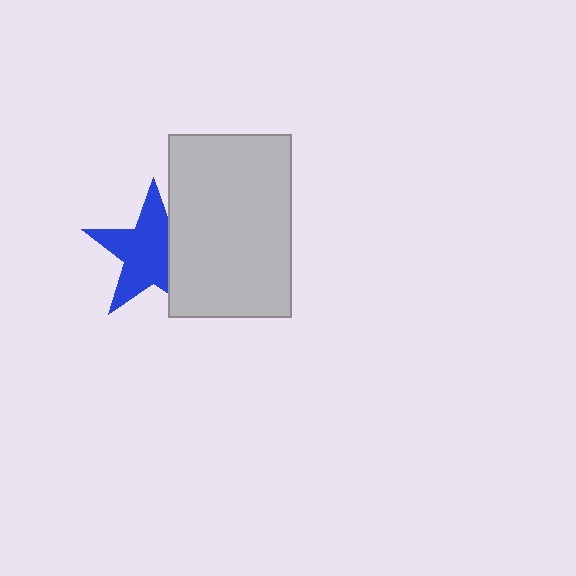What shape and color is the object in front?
The object in front is a light gray rectangle.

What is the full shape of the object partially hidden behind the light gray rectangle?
The partially hidden object is a blue star.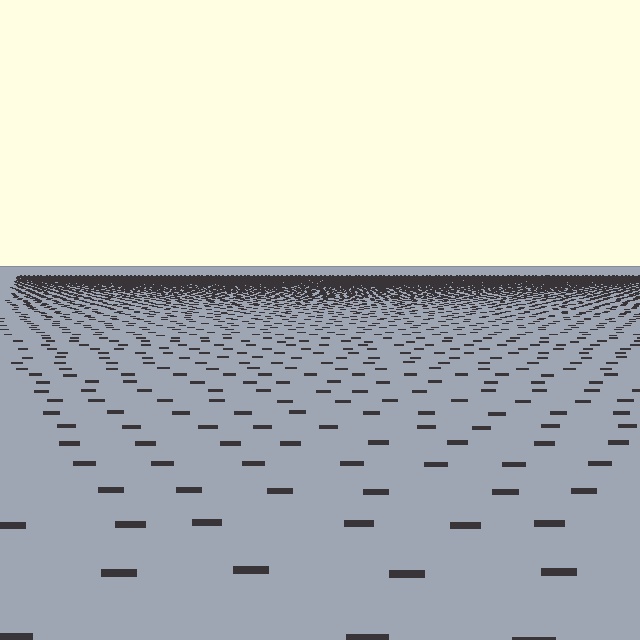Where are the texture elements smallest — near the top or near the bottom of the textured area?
Near the top.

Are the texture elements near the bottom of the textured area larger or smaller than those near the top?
Larger. Near the bottom, elements are closer to the viewer and appear at a bigger on-screen size.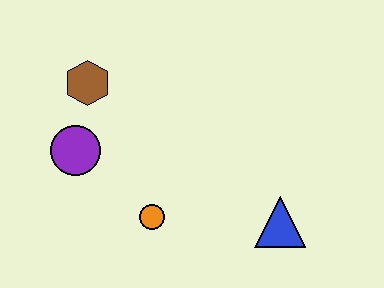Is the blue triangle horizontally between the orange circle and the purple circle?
No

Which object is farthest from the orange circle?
The brown hexagon is farthest from the orange circle.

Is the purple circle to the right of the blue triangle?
No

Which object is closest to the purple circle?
The brown hexagon is closest to the purple circle.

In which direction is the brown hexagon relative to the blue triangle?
The brown hexagon is to the left of the blue triangle.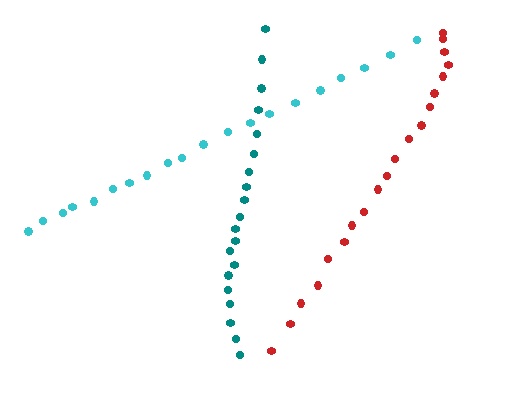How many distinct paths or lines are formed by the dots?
There are 3 distinct paths.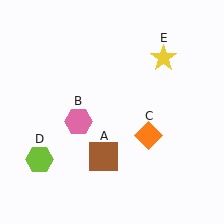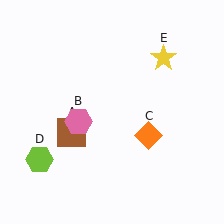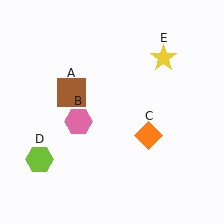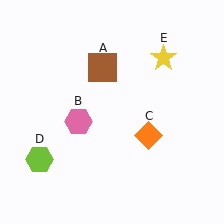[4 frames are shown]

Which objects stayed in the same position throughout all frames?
Pink hexagon (object B) and orange diamond (object C) and lime hexagon (object D) and yellow star (object E) remained stationary.